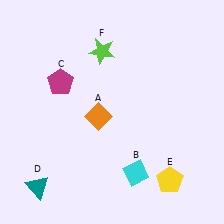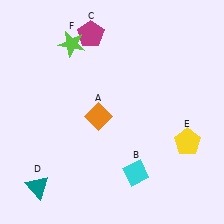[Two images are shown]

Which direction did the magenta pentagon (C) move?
The magenta pentagon (C) moved up.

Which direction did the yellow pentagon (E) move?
The yellow pentagon (E) moved up.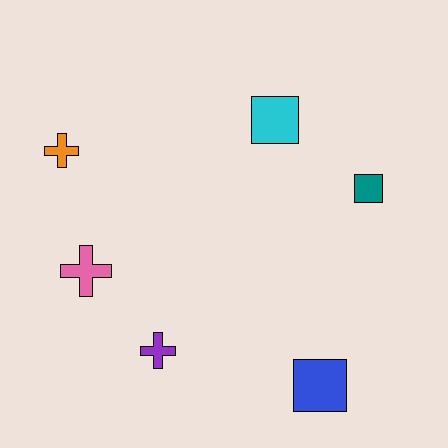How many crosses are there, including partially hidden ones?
There are 3 crosses.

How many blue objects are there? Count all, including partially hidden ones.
There is 1 blue object.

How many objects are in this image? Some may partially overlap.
There are 6 objects.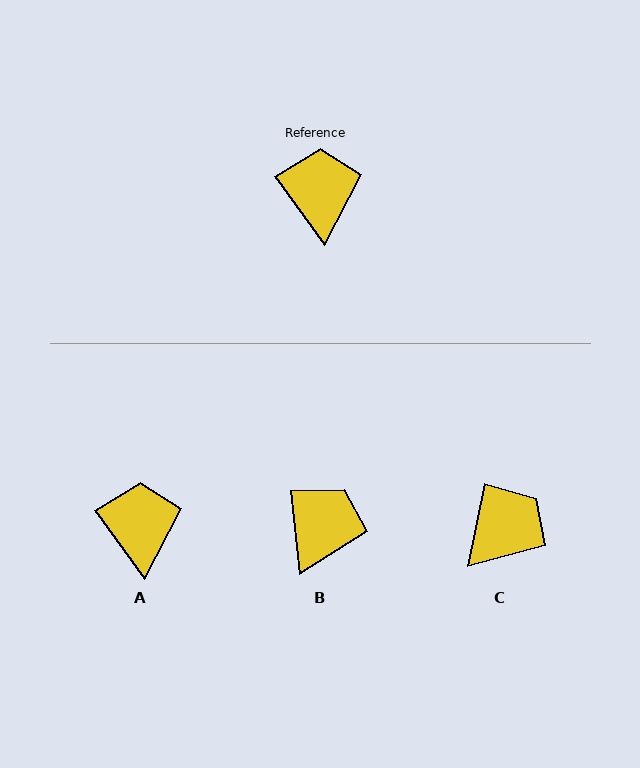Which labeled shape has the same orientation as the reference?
A.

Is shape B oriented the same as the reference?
No, it is off by about 30 degrees.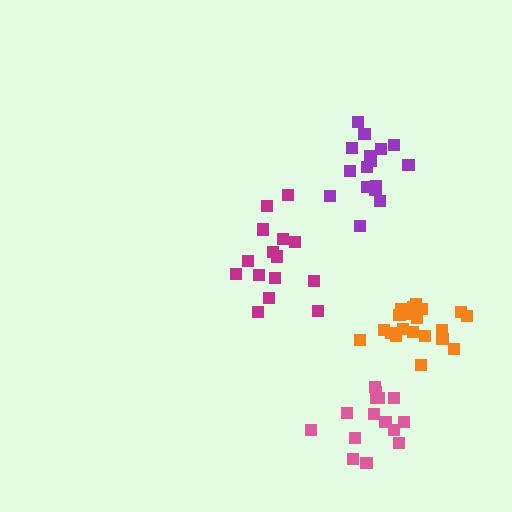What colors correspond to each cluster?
The clusters are colored: magenta, orange, purple, pink.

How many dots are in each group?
Group 1: 15 dots, Group 2: 20 dots, Group 3: 16 dots, Group 4: 16 dots (67 total).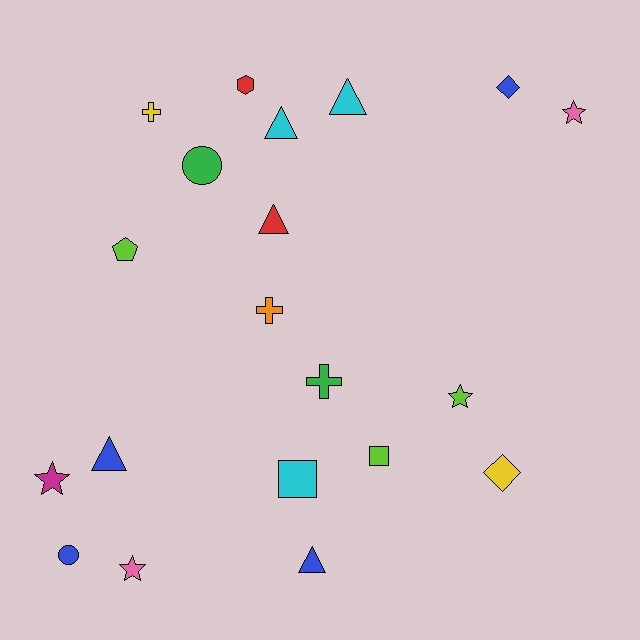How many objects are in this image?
There are 20 objects.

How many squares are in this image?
There are 2 squares.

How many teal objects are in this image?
There are no teal objects.